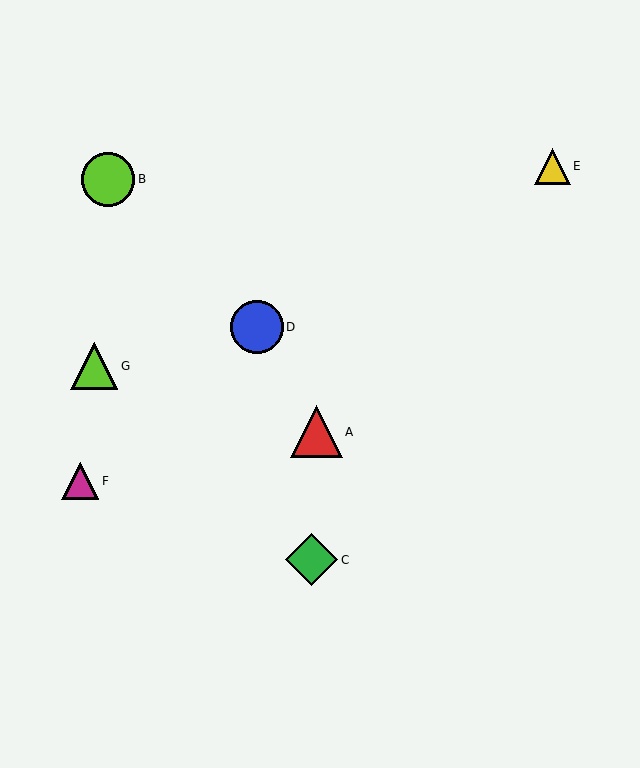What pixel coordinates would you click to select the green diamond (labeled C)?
Click at (312, 560) to select the green diamond C.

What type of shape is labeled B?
Shape B is a lime circle.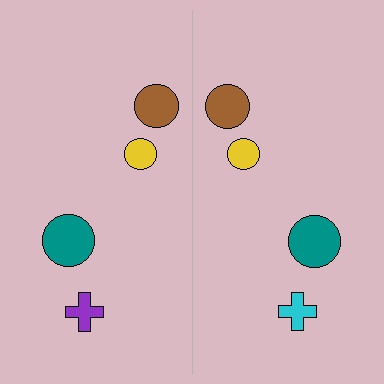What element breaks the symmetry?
The cyan cross on the right side breaks the symmetry — its mirror counterpart is purple.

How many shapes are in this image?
There are 8 shapes in this image.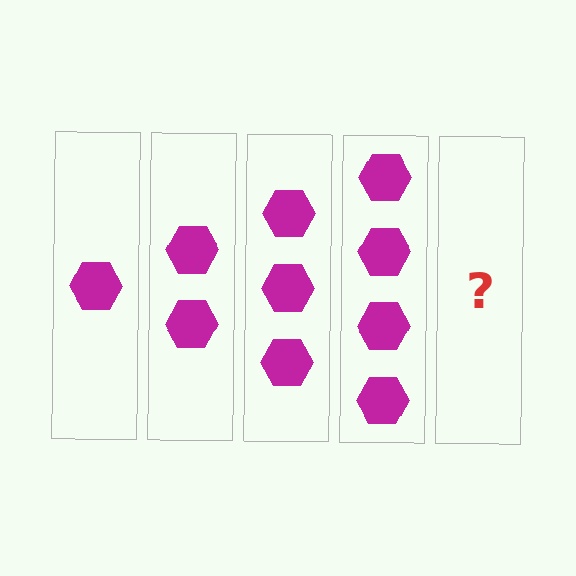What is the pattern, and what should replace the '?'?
The pattern is that each step adds one more hexagon. The '?' should be 5 hexagons.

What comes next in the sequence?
The next element should be 5 hexagons.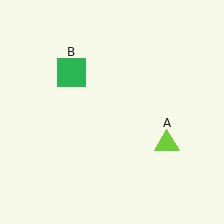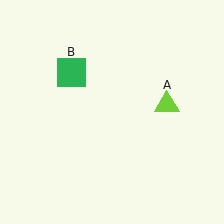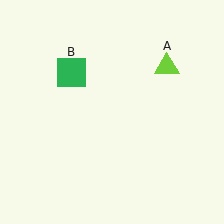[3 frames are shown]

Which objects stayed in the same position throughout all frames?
Green square (object B) remained stationary.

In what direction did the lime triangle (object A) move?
The lime triangle (object A) moved up.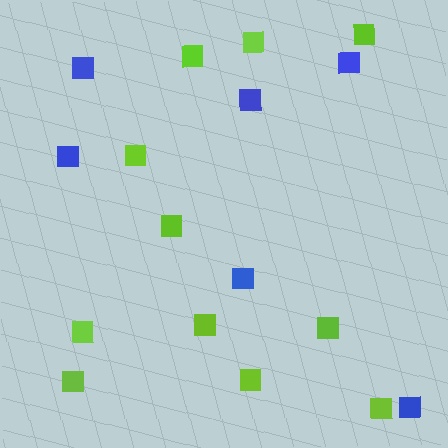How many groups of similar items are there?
There are 2 groups: one group of lime squares (11) and one group of blue squares (6).